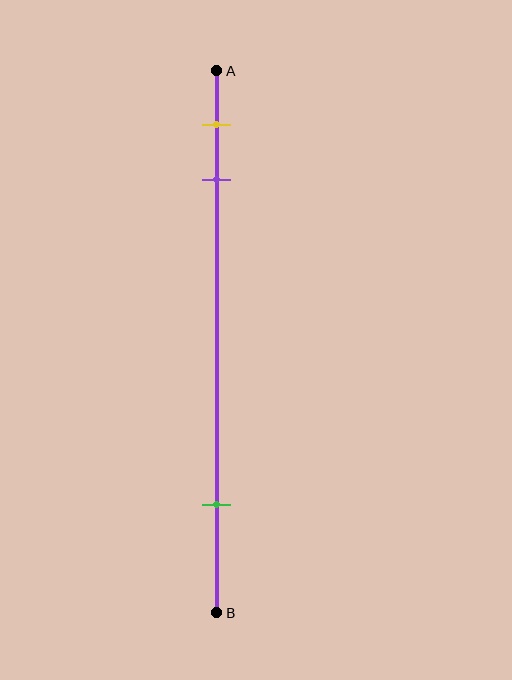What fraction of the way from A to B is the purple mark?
The purple mark is approximately 20% (0.2) of the way from A to B.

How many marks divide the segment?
There are 3 marks dividing the segment.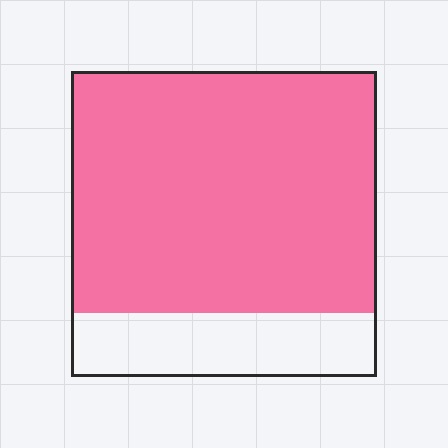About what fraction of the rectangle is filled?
About four fifths (4/5).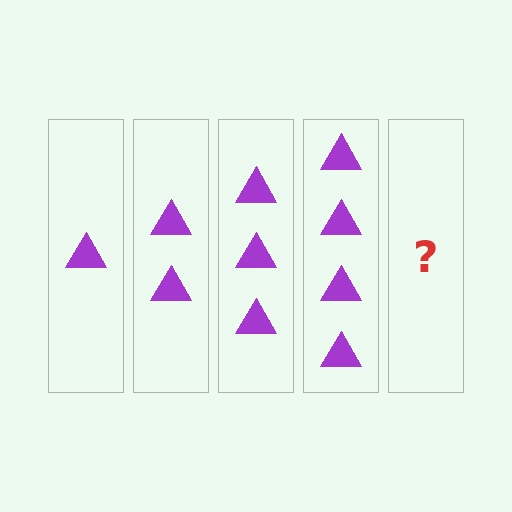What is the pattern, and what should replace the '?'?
The pattern is that each step adds one more triangle. The '?' should be 5 triangles.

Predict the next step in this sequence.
The next step is 5 triangles.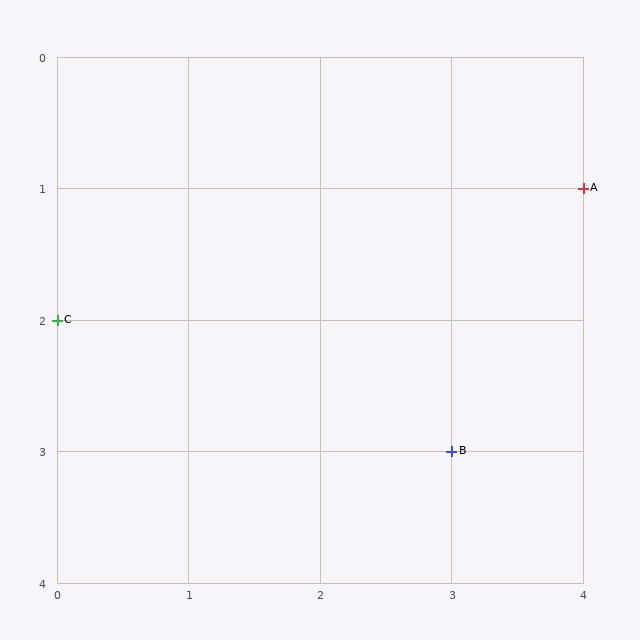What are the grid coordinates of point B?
Point B is at grid coordinates (3, 3).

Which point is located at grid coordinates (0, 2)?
Point C is at (0, 2).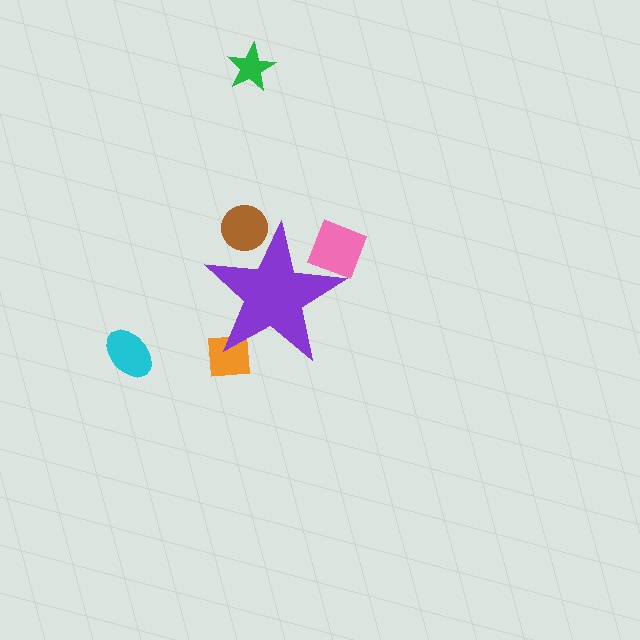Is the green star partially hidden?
No, the green star is fully visible.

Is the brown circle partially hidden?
Yes, the brown circle is partially hidden behind the purple star.